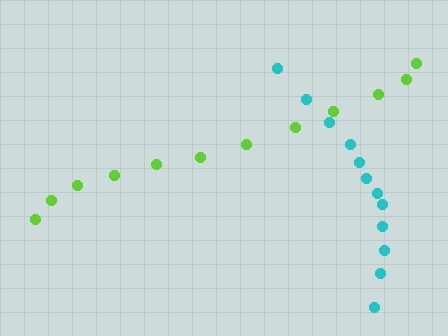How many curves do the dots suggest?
There are 2 distinct paths.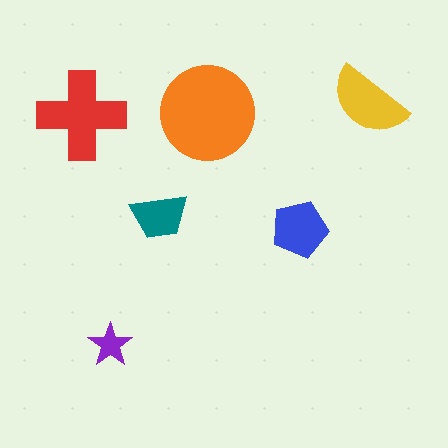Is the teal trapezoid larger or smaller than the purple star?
Larger.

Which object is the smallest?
The purple star.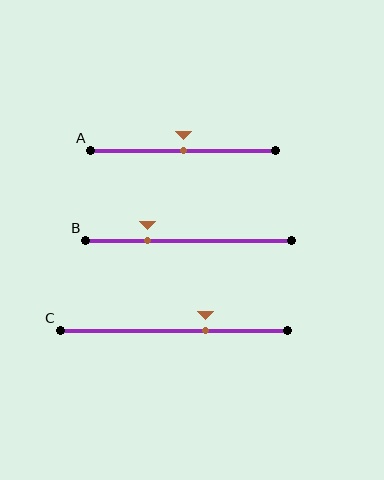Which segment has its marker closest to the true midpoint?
Segment A has its marker closest to the true midpoint.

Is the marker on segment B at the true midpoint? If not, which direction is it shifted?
No, the marker on segment B is shifted to the left by about 20% of the segment length.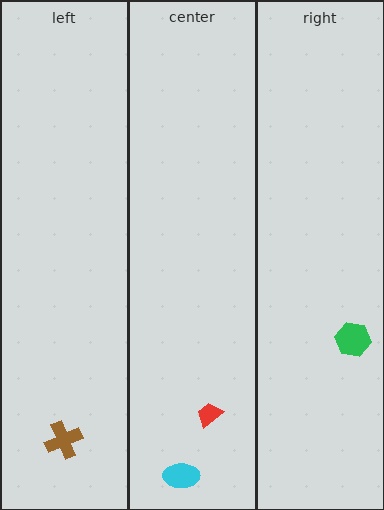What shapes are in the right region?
The green hexagon.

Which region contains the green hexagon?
The right region.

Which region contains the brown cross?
The left region.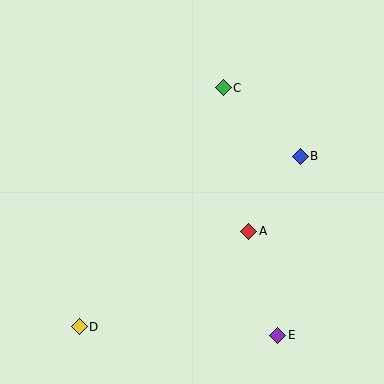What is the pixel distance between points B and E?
The distance between B and E is 181 pixels.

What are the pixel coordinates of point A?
Point A is at (249, 231).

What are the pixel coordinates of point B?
Point B is at (300, 156).